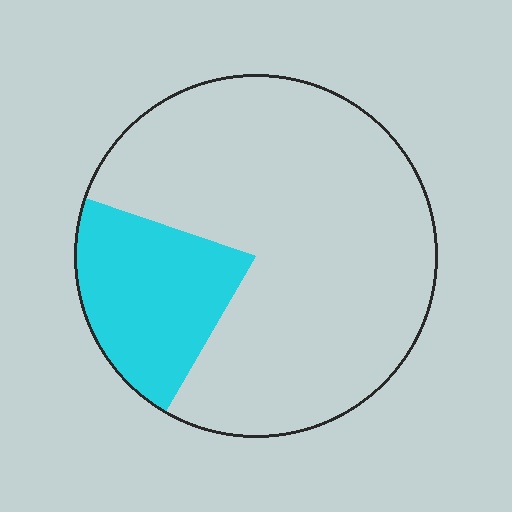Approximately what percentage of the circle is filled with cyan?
Approximately 20%.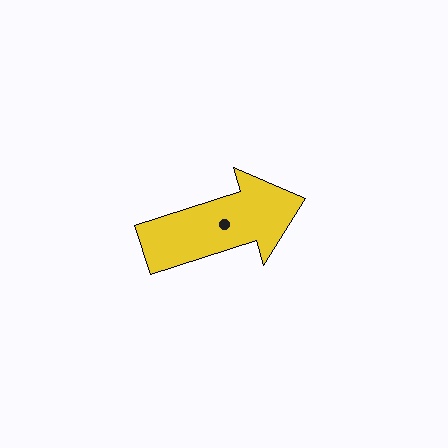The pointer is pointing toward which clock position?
Roughly 2 o'clock.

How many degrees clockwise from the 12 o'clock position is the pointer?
Approximately 73 degrees.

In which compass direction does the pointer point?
East.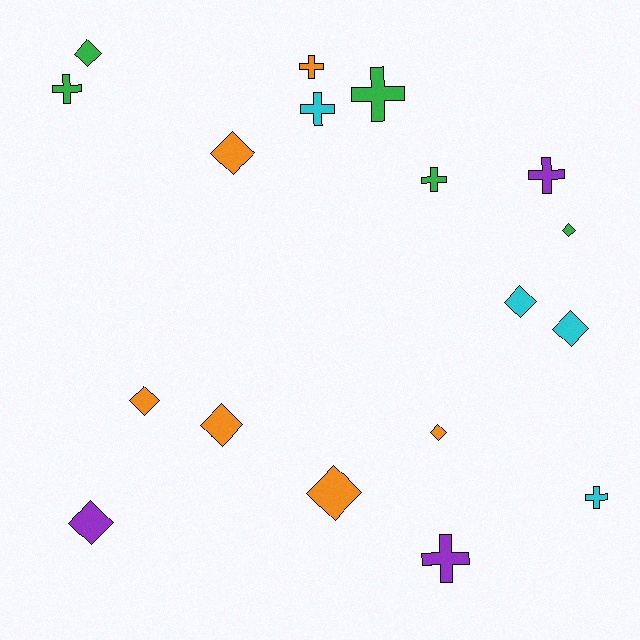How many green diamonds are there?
There are 2 green diamonds.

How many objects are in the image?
There are 18 objects.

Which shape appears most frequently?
Diamond, with 10 objects.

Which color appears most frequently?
Orange, with 6 objects.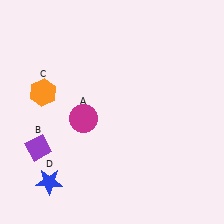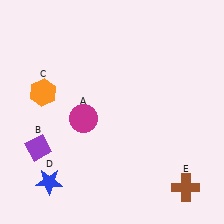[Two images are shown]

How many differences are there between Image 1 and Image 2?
There is 1 difference between the two images.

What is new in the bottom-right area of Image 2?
A brown cross (E) was added in the bottom-right area of Image 2.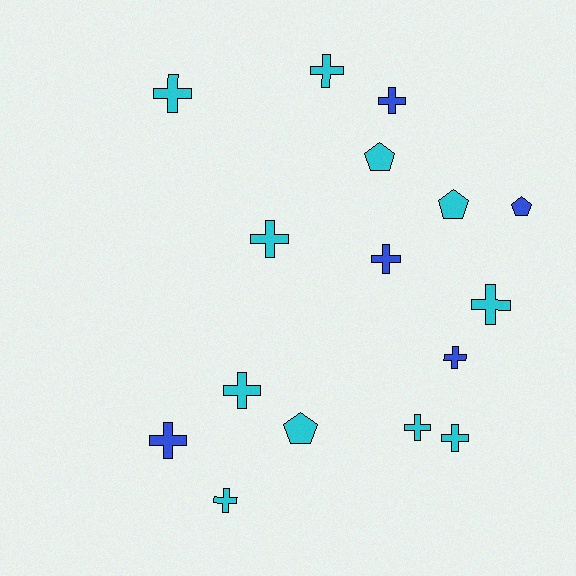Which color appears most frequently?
Cyan, with 11 objects.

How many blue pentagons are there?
There is 1 blue pentagon.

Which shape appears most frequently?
Cross, with 12 objects.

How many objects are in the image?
There are 16 objects.